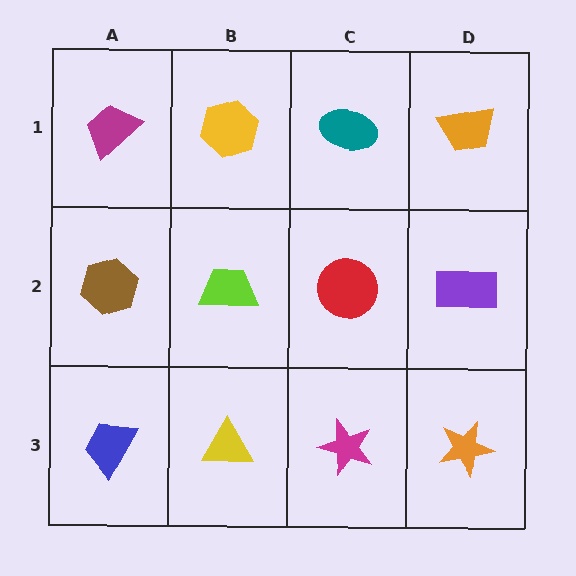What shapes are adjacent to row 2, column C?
A teal ellipse (row 1, column C), a magenta star (row 3, column C), a lime trapezoid (row 2, column B), a purple rectangle (row 2, column D).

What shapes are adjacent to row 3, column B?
A lime trapezoid (row 2, column B), a blue trapezoid (row 3, column A), a magenta star (row 3, column C).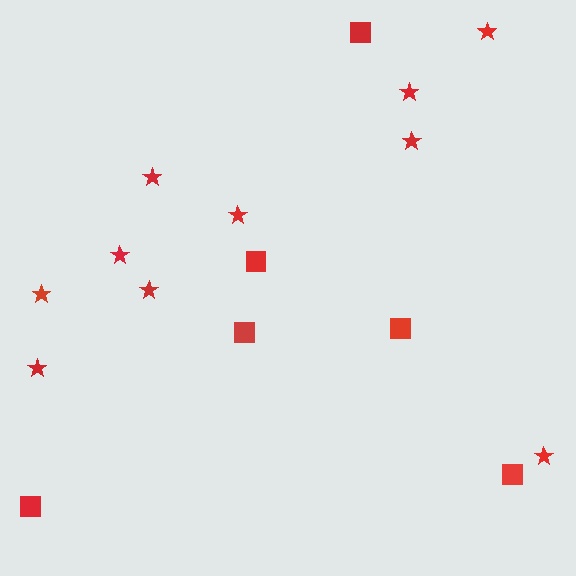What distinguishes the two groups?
There are 2 groups: one group of squares (6) and one group of stars (10).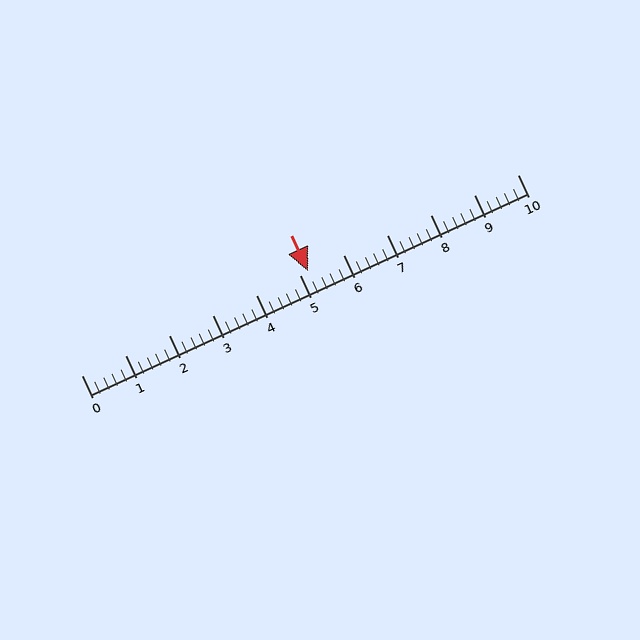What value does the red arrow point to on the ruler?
The red arrow points to approximately 5.2.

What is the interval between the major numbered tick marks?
The major tick marks are spaced 1 units apart.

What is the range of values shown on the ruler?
The ruler shows values from 0 to 10.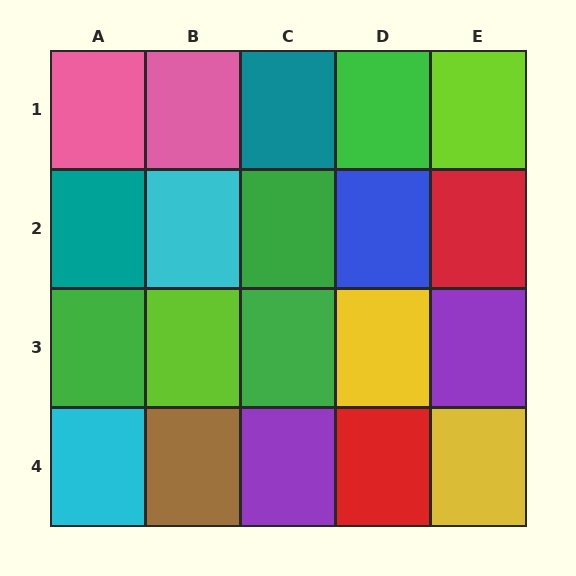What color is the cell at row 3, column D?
Yellow.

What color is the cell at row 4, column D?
Red.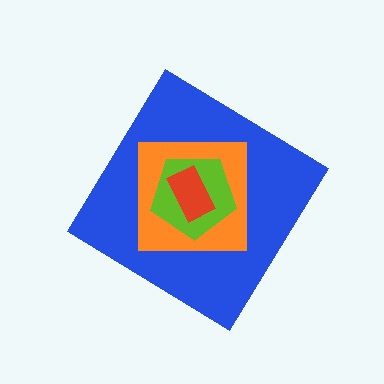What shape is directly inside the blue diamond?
The orange square.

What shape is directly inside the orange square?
The lime pentagon.